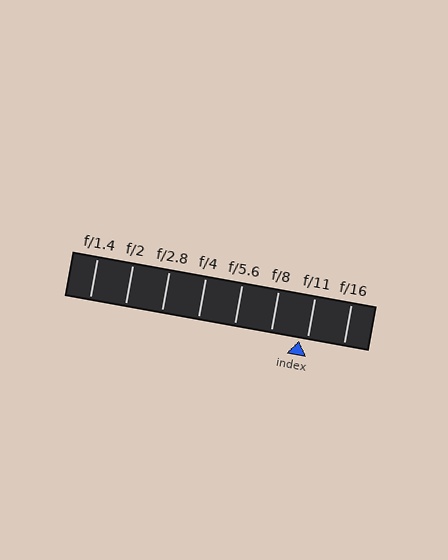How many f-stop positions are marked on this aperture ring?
There are 8 f-stop positions marked.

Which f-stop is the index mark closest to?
The index mark is closest to f/11.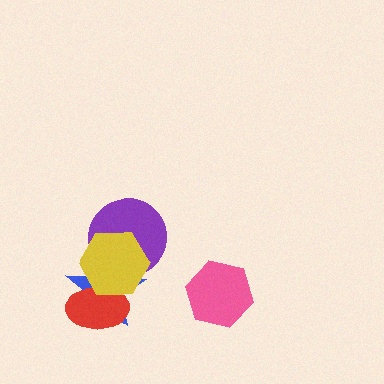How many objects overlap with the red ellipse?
2 objects overlap with the red ellipse.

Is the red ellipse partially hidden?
Yes, it is partially covered by another shape.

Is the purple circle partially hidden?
Yes, it is partially covered by another shape.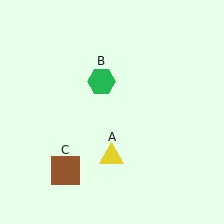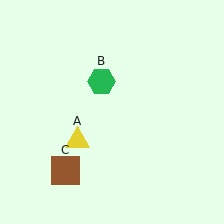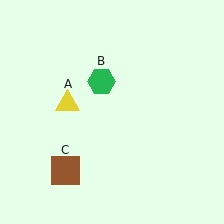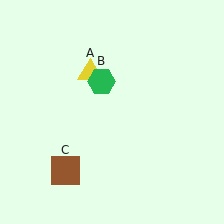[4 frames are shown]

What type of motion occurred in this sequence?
The yellow triangle (object A) rotated clockwise around the center of the scene.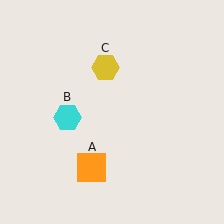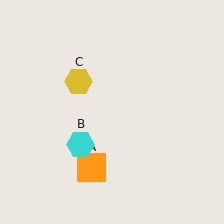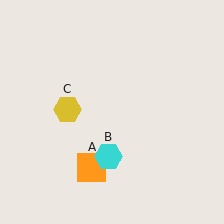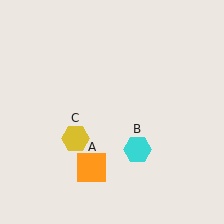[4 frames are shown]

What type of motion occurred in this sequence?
The cyan hexagon (object B), yellow hexagon (object C) rotated counterclockwise around the center of the scene.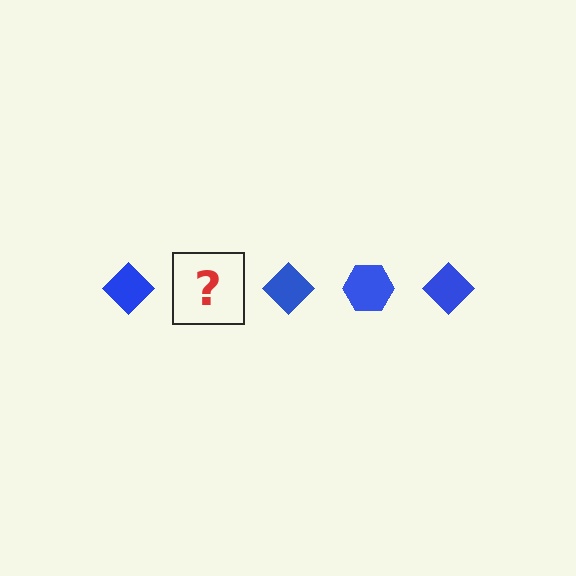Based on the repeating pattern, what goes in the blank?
The blank should be a blue hexagon.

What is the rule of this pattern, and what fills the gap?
The rule is that the pattern cycles through diamond, hexagon shapes in blue. The gap should be filled with a blue hexagon.